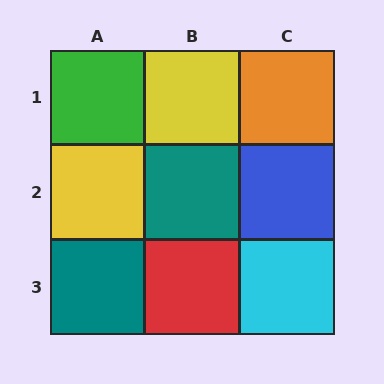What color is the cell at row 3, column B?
Red.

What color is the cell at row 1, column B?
Yellow.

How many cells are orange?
1 cell is orange.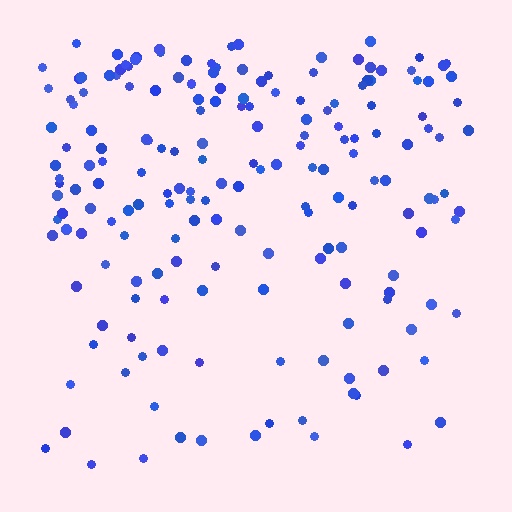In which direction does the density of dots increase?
From bottom to top, with the top side densest.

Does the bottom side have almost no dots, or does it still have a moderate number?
Still a moderate number, just noticeably fewer than the top.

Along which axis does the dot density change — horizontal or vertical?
Vertical.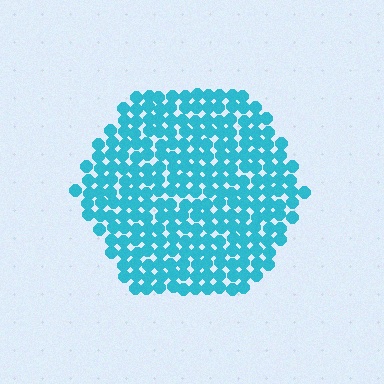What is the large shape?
The large shape is a hexagon.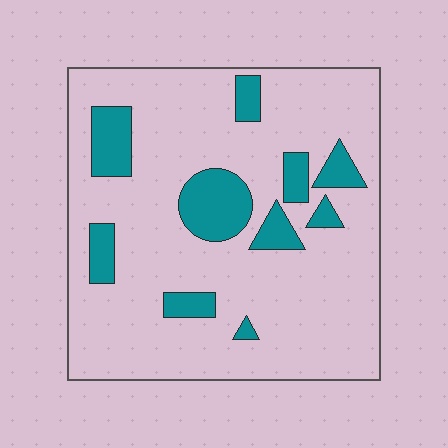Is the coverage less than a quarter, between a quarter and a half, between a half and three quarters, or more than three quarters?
Less than a quarter.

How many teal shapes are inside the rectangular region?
10.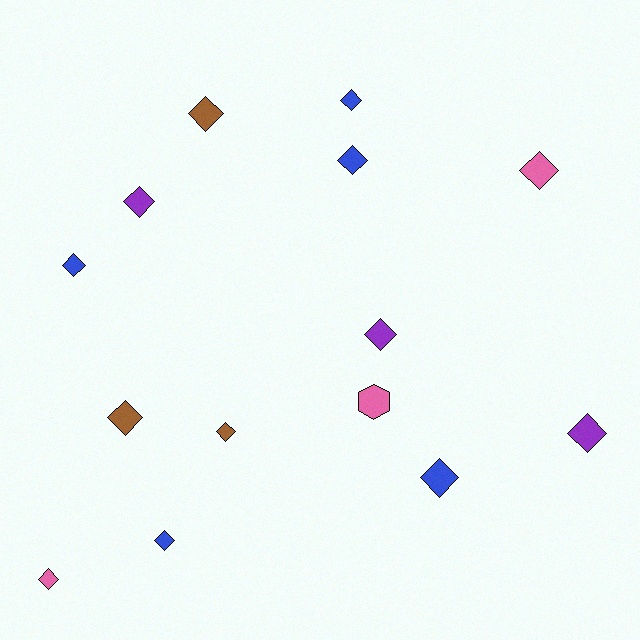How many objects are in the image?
There are 14 objects.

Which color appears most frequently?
Blue, with 5 objects.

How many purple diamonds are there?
There are 3 purple diamonds.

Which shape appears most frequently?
Diamond, with 13 objects.